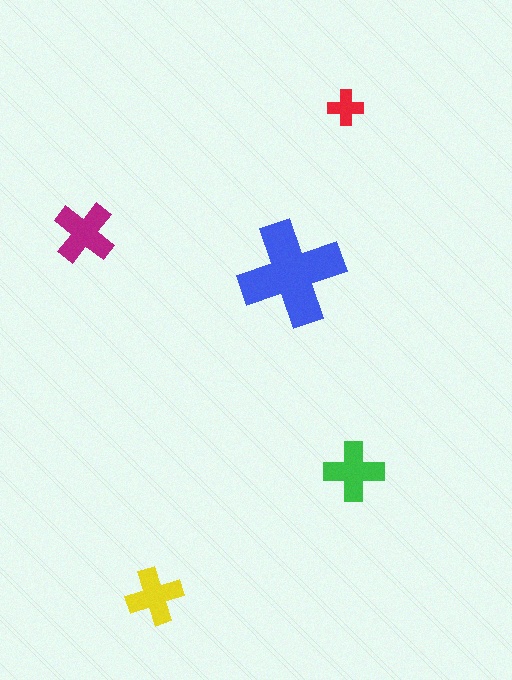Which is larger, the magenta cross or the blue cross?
The blue one.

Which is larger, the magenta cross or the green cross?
The magenta one.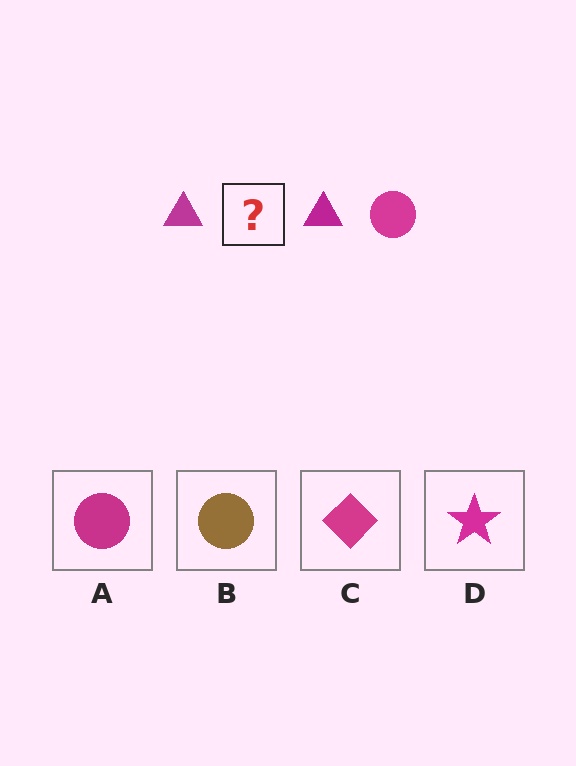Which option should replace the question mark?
Option A.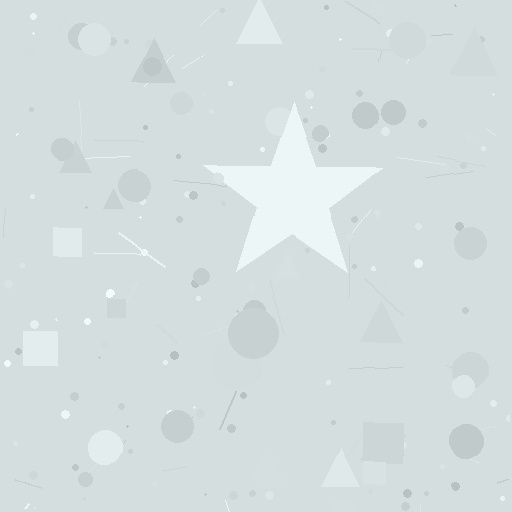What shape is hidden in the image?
A star is hidden in the image.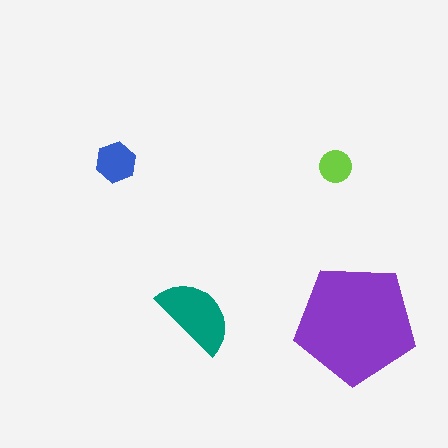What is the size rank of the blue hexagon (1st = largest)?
3rd.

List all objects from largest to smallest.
The purple pentagon, the teal semicircle, the blue hexagon, the lime circle.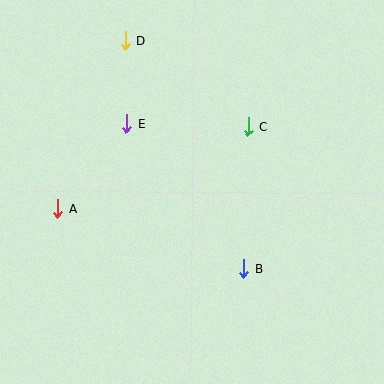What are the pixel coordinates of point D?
Point D is at (126, 41).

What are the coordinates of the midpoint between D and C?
The midpoint between D and C is at (187, 84).